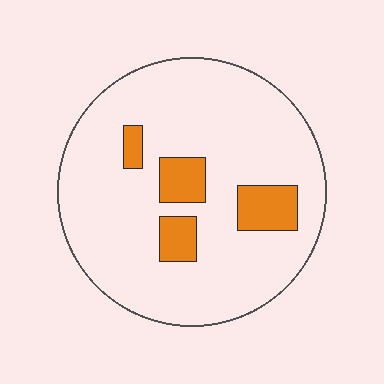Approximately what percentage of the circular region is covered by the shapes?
Approximately 15%.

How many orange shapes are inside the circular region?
4.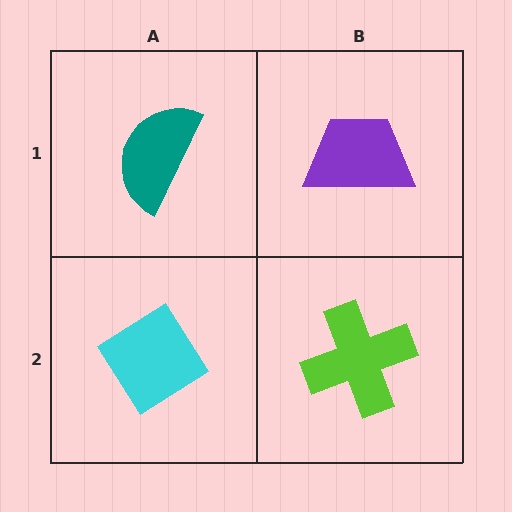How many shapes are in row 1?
2 shapes.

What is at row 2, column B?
A lime cross.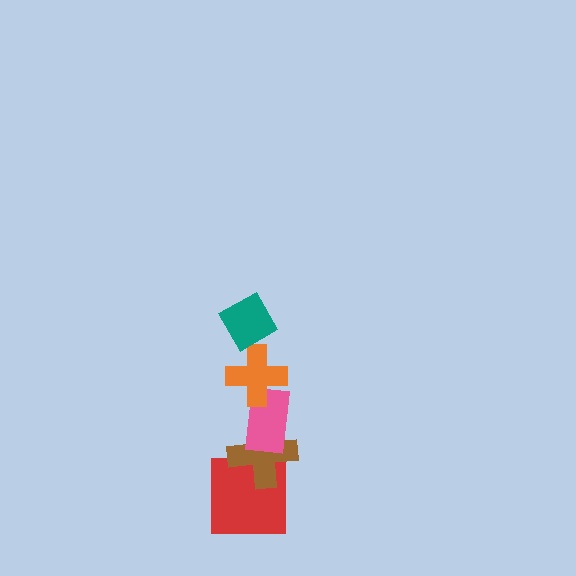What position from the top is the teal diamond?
The teal diamond is 1st from the top.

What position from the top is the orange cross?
The orange cross is 2nd from the top.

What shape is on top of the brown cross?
The pink rectangle is on top of the brown cross.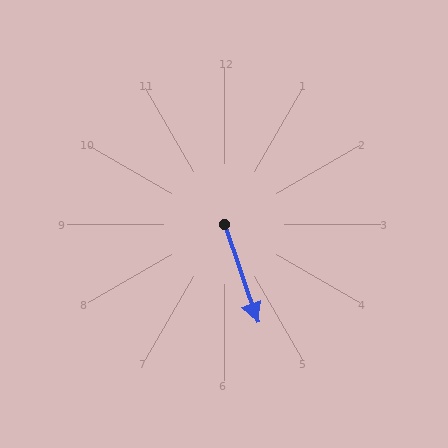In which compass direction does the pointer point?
South.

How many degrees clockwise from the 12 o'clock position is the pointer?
Approximately 161 degrees.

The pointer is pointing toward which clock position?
Roughly 5 o'clock.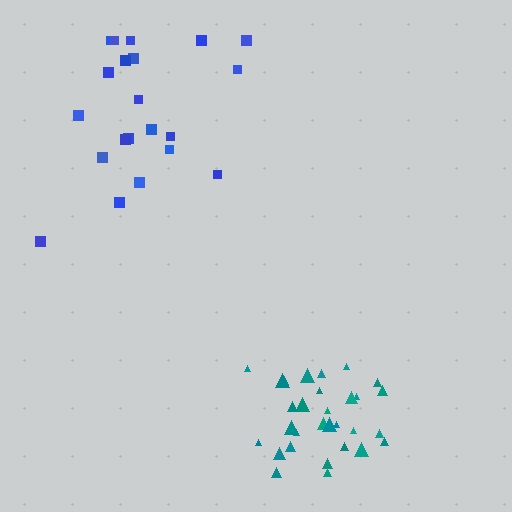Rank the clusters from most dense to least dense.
teal, blue.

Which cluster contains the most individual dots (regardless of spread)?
Teal (30).